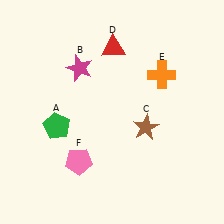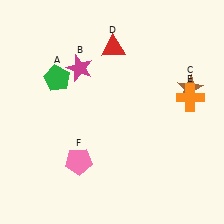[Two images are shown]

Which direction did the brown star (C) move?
The brown star (C) moved right.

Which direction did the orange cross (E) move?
The orange cross (E) moved right.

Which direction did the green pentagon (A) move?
The green pentagon (A) moved up.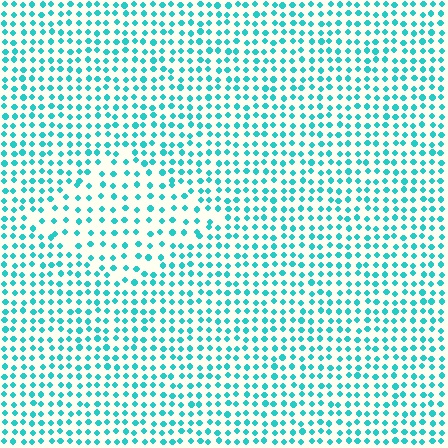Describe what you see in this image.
The image contains small cyan elements arranged at two different densities. A diamond-shaped region is visible where the elements are less densely packed than the surrounding area.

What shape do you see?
I see a diamond.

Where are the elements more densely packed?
The elements are more densely packed outside the diamond boundary.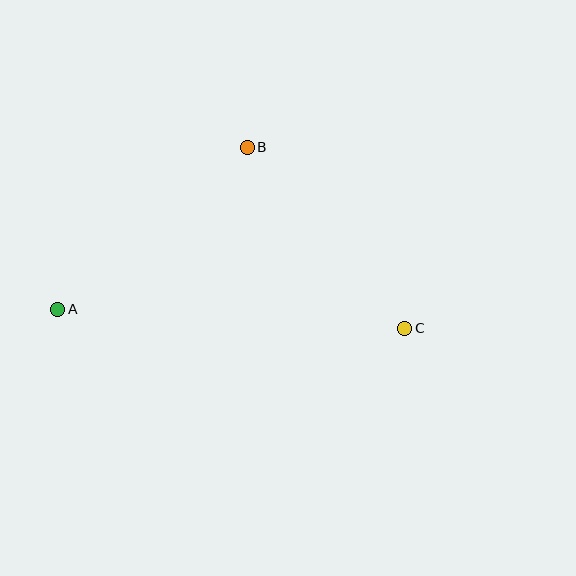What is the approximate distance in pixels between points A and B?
The distance between A and B is approximately 249 pixels.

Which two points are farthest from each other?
Points A and C are farthest from each other.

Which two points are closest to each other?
Points B and C are closest to each other.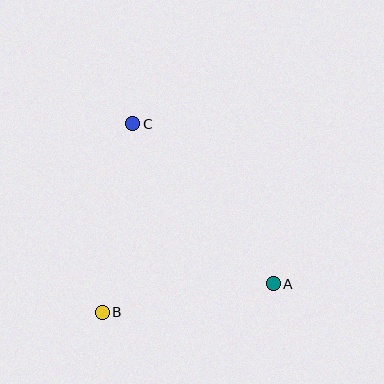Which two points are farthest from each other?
Points A and C are farthest from each other.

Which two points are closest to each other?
Points A and B are closest to each other.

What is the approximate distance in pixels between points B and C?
The distance between B and C is approximately 191 pixels.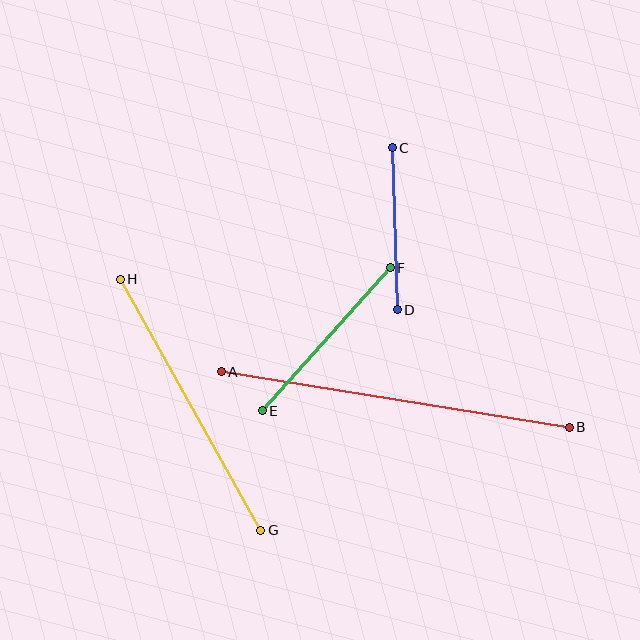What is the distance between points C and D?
The distance is approximately 162 pixels.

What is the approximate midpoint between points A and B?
The midpoint is at approximately (395, 399) pixels.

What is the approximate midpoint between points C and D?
The midpoint is at approximately (395, 229) pixels.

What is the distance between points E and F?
The distance is approximately 192 pixels.